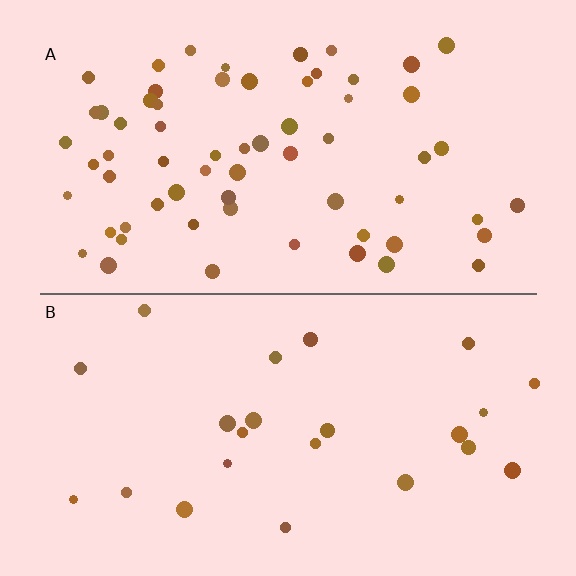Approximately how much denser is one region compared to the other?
Approximately 2.7× — region A over region B.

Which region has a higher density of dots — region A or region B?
A (the top).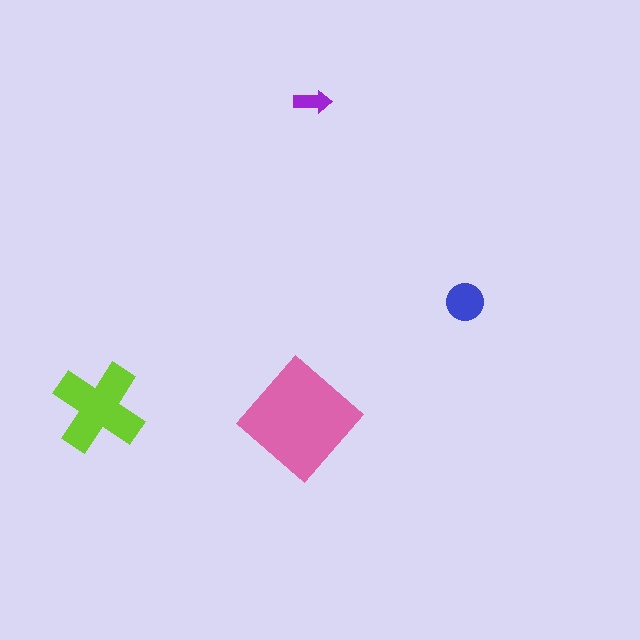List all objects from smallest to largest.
The purple arrow, the blue circle, the lime cross, the pink diamond.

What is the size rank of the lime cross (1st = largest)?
2nd.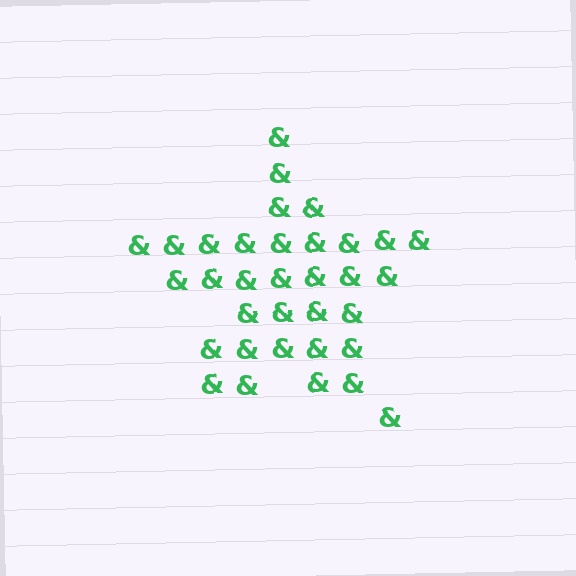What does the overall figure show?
The overall figure shows a star.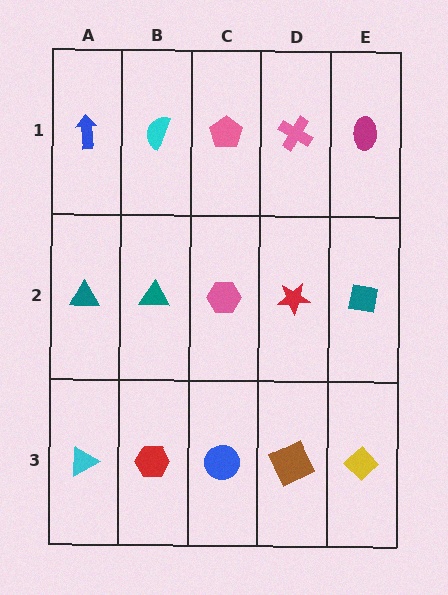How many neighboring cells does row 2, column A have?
3.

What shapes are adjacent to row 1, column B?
A teal triangle (row 2, column B), a blue arrow (row 1, column A), a pink pentagon (row 1, column C).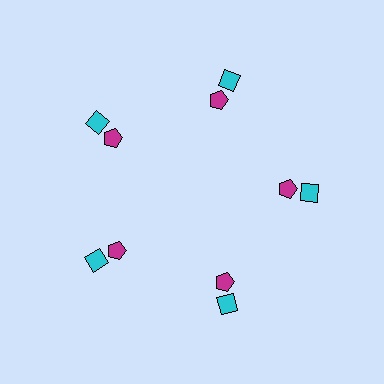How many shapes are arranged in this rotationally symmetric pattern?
There are 10 shapes, arranged in 5 groups of 2.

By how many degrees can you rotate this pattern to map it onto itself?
The pattern maps onto itself every 72 degrees of rotation.